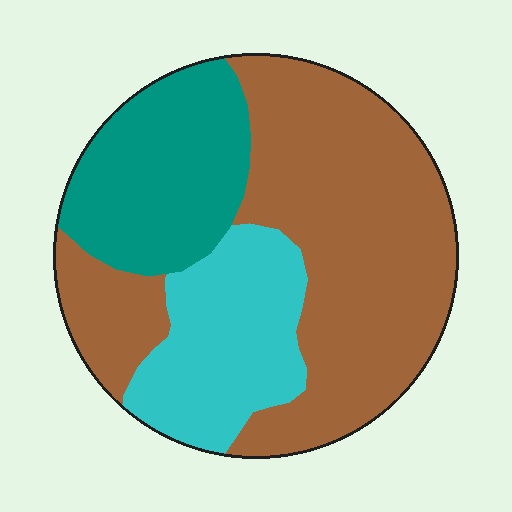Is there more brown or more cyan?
Brown.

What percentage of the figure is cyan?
Cyan takes up between a sixth and a third of the figure.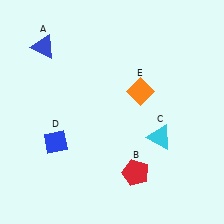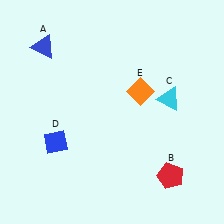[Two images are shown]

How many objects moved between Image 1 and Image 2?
2 objects moved between the two images.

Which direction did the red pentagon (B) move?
The red pentagon (B) moved right.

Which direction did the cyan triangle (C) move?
The cyan triangle (C) moved up.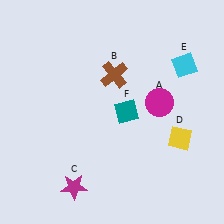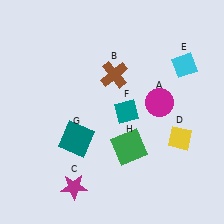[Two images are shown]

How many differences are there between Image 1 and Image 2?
There are 2 differences between the two images.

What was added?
A teal square (G), a green square (H) were added in Image 2.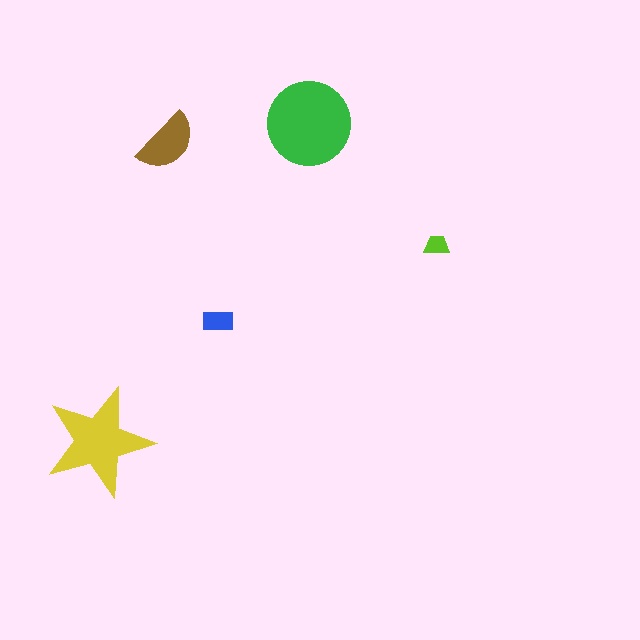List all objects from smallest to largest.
The lime trapezoid, the blue rectangle, the brown semicircle, the yellow star, the green circle.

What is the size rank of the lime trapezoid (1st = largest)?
5th.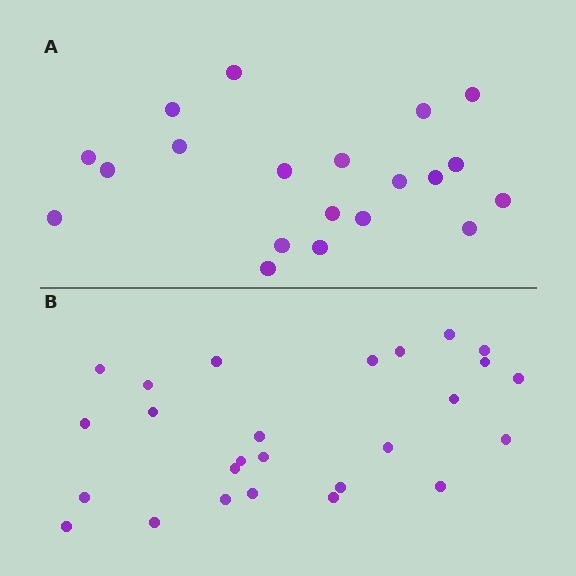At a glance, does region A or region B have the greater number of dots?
Region B (the bottom region) has more dots.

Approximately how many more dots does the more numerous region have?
Region B has about 6 more dots than region A.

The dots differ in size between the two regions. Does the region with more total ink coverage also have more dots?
No. Region A has more total ink coverage because its dots are larger, but region B actually contains more individual dots. Total area can be misleading — the number of items is what matters here.